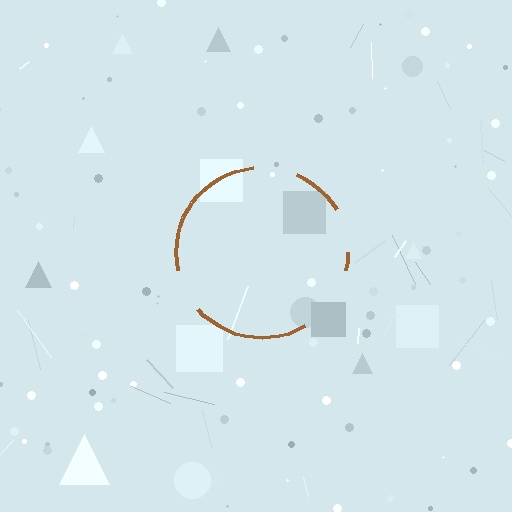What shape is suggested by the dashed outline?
The dashed outline suggests a circle.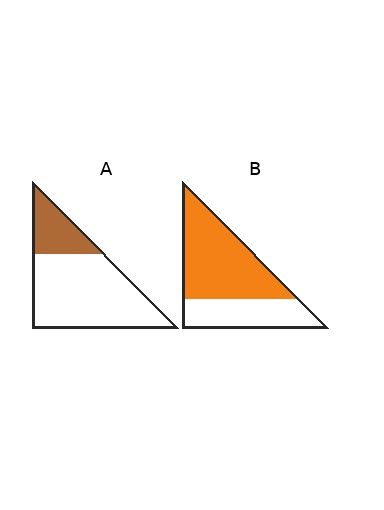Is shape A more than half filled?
No.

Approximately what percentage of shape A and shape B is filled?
A is approximately 25% and B is approximately 65%.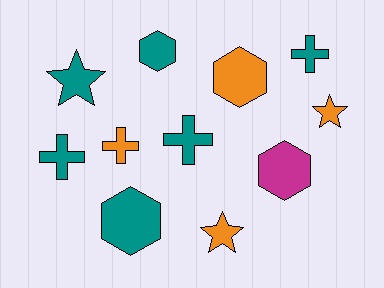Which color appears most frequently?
Teal, with 6 objects.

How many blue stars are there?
There are no blue stars.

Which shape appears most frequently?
Hexagon, with 4 objects.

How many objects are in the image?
There are 11 objects.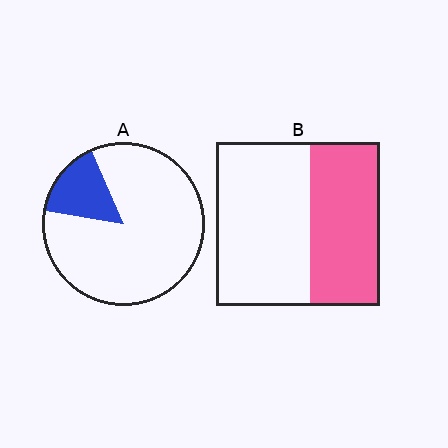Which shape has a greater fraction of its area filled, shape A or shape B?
Shape B.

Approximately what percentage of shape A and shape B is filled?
A is approximately 15% and B is approximately 45%.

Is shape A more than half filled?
No.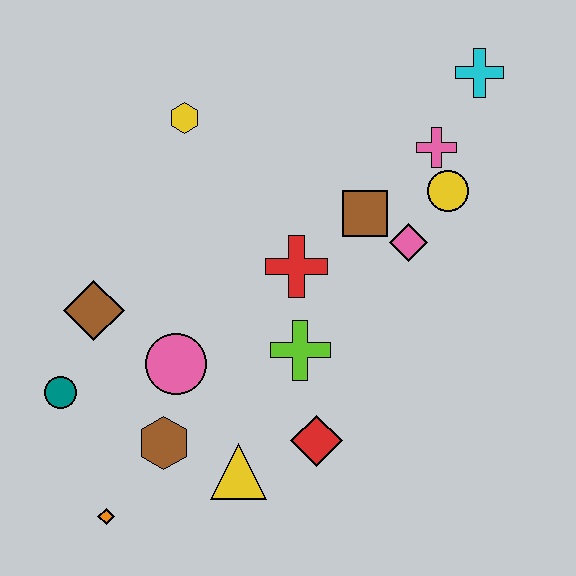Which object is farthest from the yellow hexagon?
The orange diamond is farthest from the yellow hexagon.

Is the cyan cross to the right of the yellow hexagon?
Yes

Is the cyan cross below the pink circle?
No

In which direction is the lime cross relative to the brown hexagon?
The lime cross is to the right of the brown hexagon.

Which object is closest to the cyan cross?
The pink cross is closest to the cyan cross.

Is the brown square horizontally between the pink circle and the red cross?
No